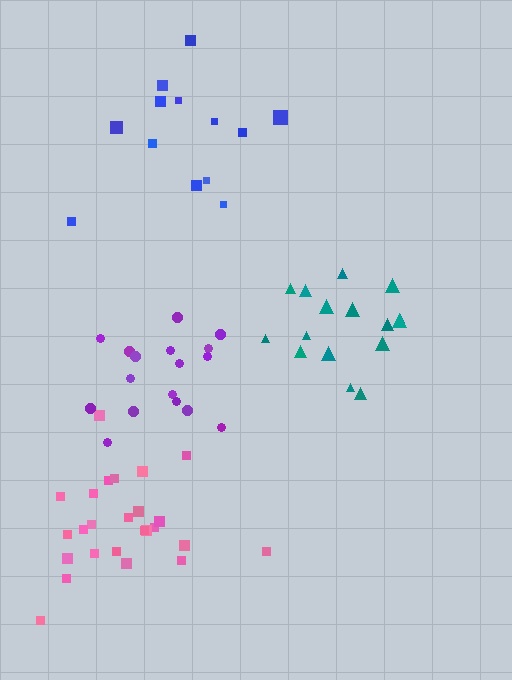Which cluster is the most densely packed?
Teal.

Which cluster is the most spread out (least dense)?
Blue.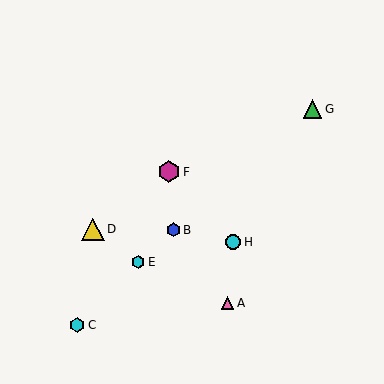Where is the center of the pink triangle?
The center of the pink triangle is at (227, 303).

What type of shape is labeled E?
Shape E is a cyan hexagon.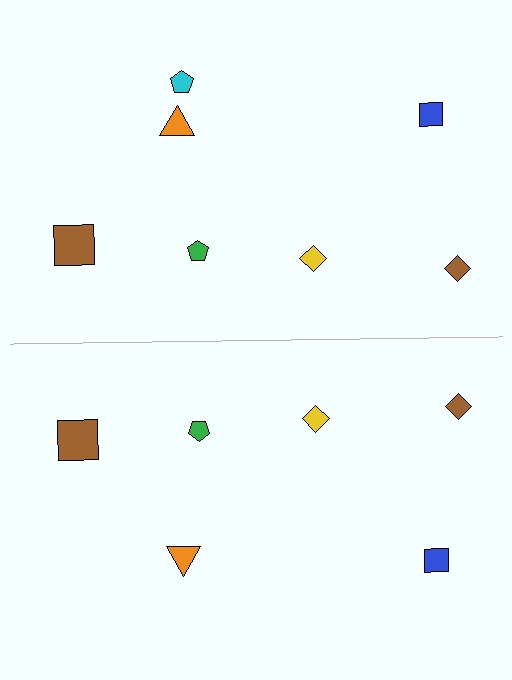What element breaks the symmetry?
A cyan pentagon is missing from the bottom side.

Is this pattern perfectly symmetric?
No, the pattern is not perfectly symmetric. A cyan pentagon is missing from the bottom side.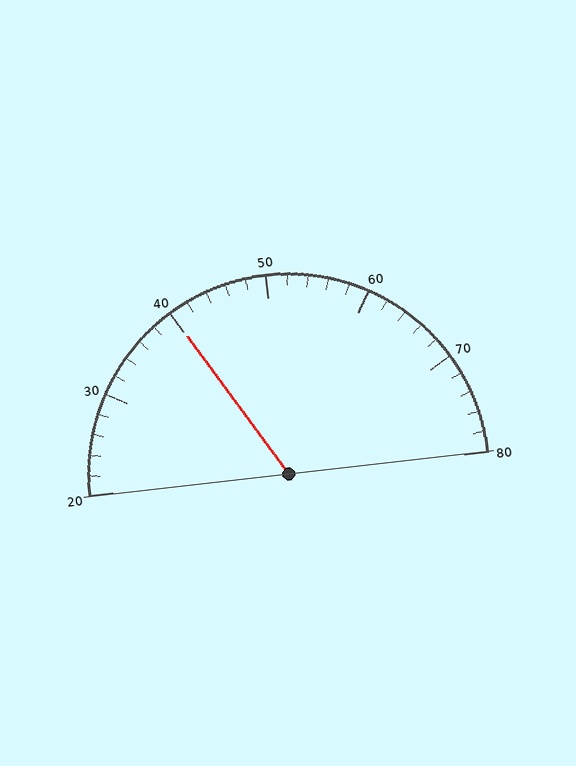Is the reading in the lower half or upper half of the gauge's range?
The reading is in the lower half of the range (20 to 80).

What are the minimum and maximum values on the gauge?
The gauge ranges from 20 to 80.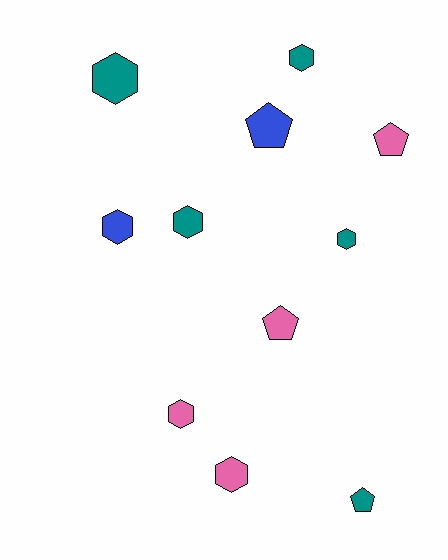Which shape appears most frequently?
Hexagon, with 7 objects.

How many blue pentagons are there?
There is 1 blue pentagon.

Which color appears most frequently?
Teal, with 5 objects.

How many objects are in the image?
There are 11 objects.